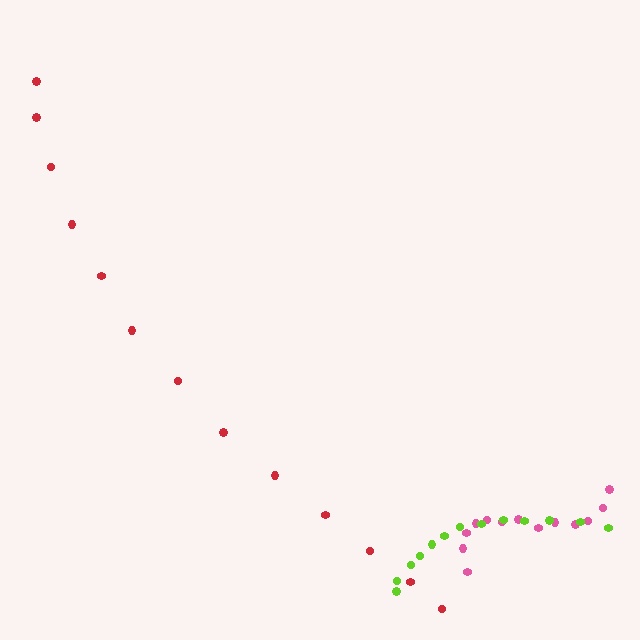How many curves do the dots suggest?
There are 3 distinct paths.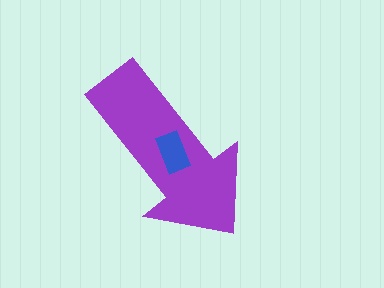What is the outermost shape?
The purple arrow.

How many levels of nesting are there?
2.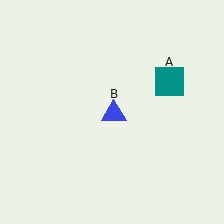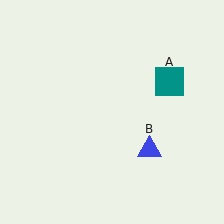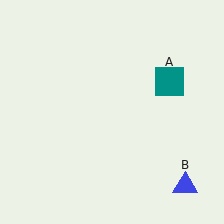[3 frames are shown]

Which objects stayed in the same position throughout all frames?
Teal square (object A) remained stationary.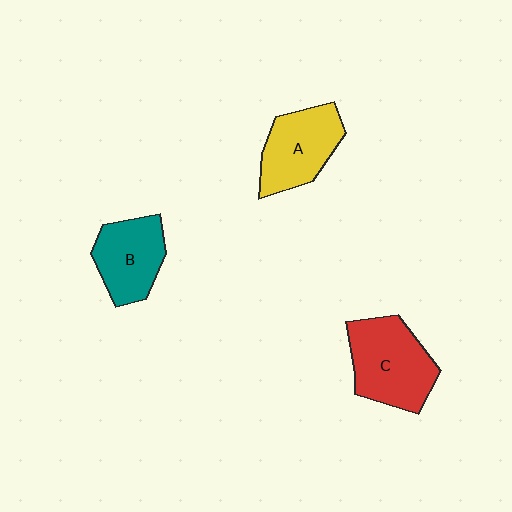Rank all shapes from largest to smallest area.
From largest to smallest: C (red), A (yellow), B (teal).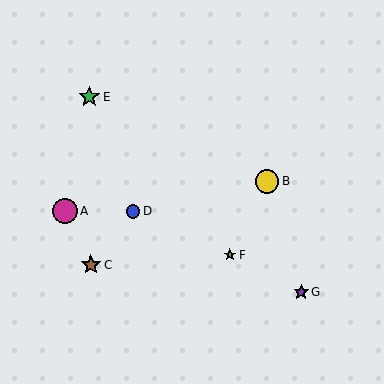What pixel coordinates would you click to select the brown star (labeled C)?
Click at (91, 265) to select the brown star C.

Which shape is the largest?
The magenta circle (labeled A) is the largest.